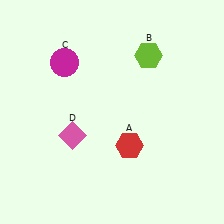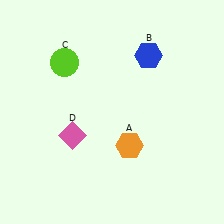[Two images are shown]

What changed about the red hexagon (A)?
In Image 1, A is red. In Image 2, it changed to orange.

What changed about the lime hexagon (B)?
In Image 1, B is lime. In Image 2, it changed to blue.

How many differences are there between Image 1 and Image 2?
There are 3 differences between the two images.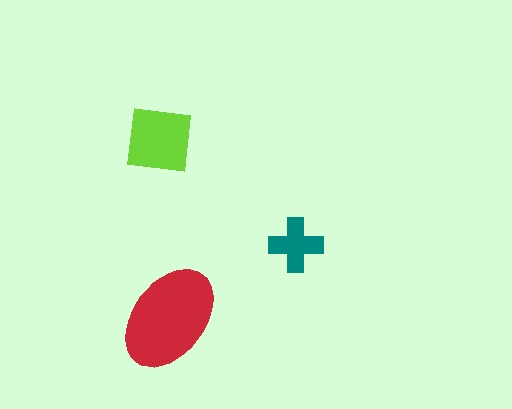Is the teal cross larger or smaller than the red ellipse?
Smaller.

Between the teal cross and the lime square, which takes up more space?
The lime square.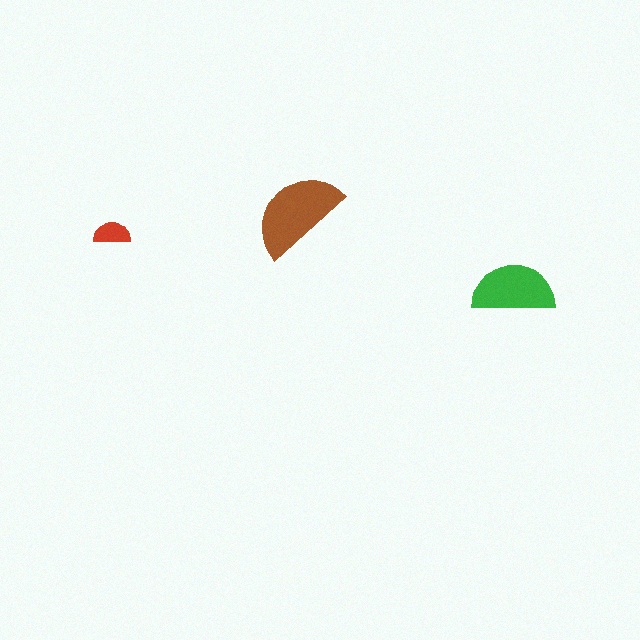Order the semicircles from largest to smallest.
the brown one, the green one, the red one.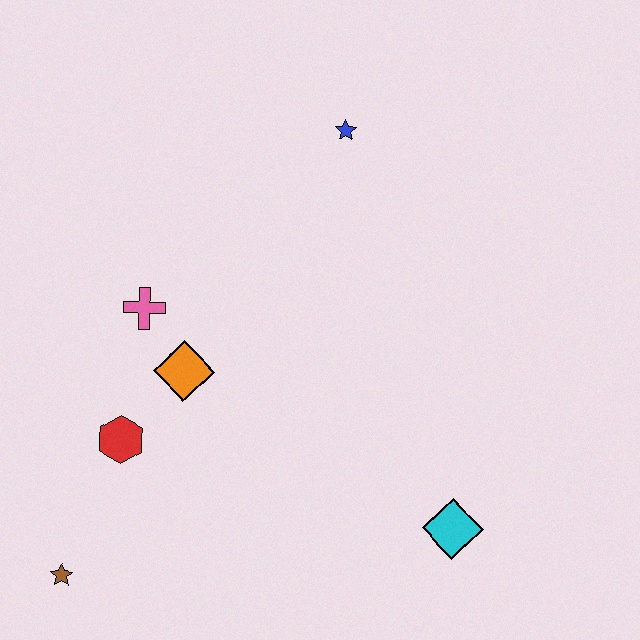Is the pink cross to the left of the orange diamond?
Yes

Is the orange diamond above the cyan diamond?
Yes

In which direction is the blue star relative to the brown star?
The blue star is above the brown star.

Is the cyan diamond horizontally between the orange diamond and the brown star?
No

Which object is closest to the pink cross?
The orange diamond is closest to the pink cross.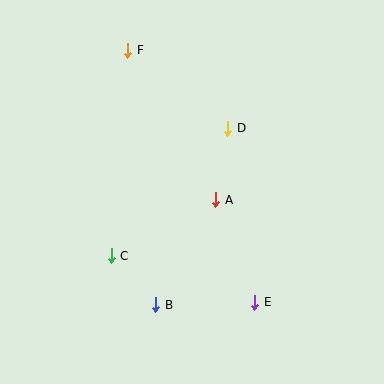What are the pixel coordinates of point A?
Point A is at (216, 200).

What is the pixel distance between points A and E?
The distance between A and E is 109 pixels.